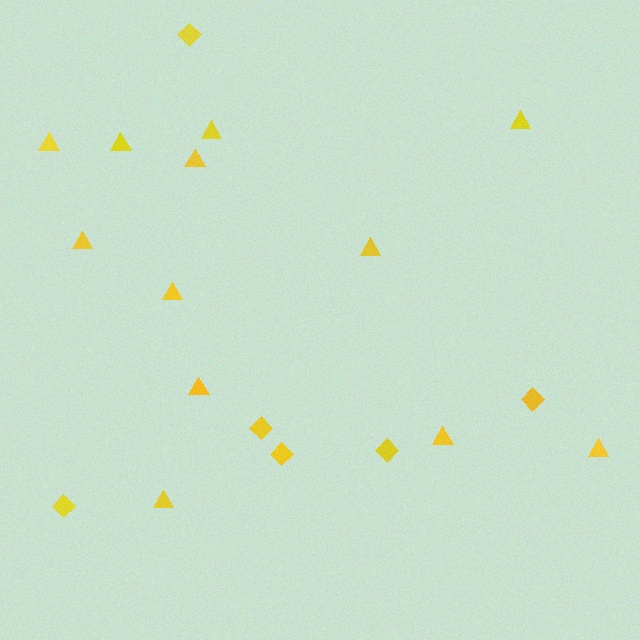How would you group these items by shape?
There are 2 groups: one group of diamonds (6) and one group of triangles (12).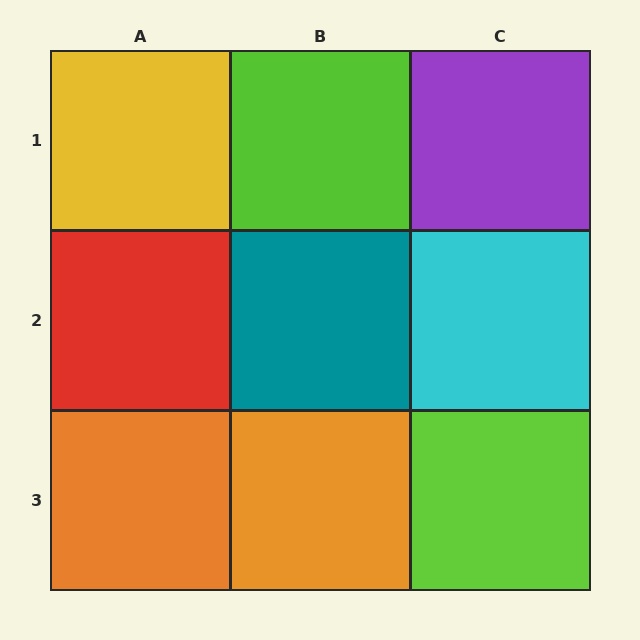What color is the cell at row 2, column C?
Cyan.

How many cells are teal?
1 cell is teal.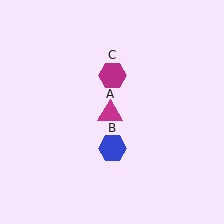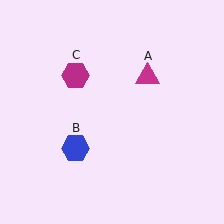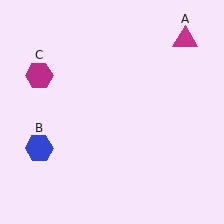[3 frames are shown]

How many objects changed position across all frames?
3 objects changed position: magenta triangle (object A), blue hexagon (object B), magenta hexagon (object C).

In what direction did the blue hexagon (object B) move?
The blue hexagon (object B) moved left.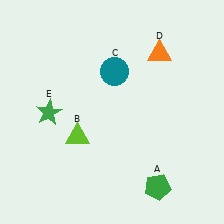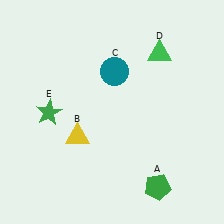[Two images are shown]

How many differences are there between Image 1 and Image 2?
There are 2 differences between the two images.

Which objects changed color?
B changed from lime to yellow. D changed from orange to green.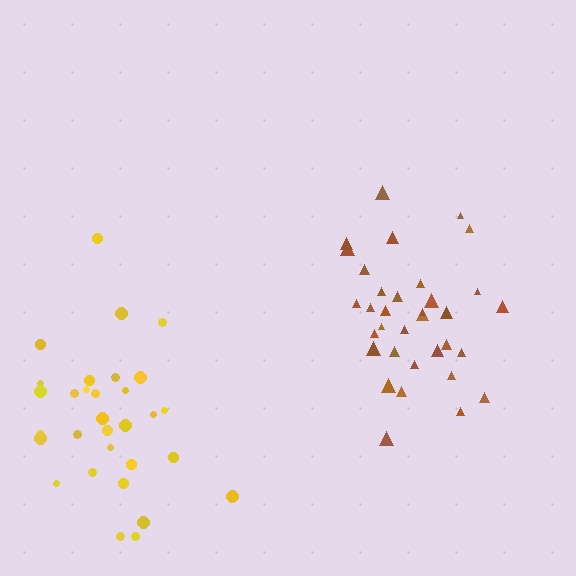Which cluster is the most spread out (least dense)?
Yellow.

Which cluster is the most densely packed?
Brown.